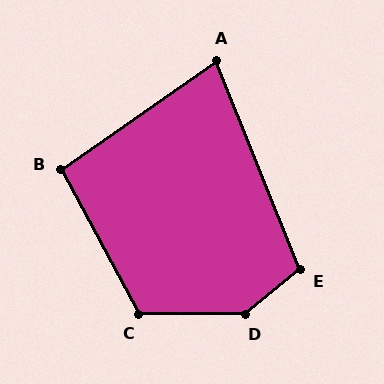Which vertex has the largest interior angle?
D, at approximately 141 degrees.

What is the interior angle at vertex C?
Approximately 118 degrees (obtuse).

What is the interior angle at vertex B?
Approximately 97 degrees (obtuse).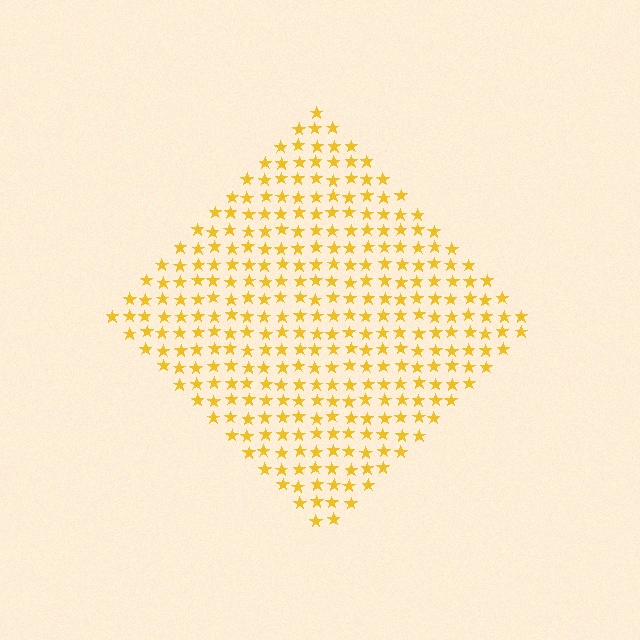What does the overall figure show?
The overall figure shows a diamond.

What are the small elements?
The small elements are stars.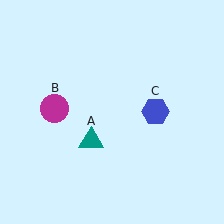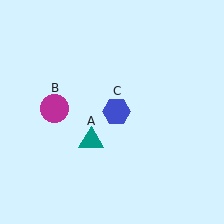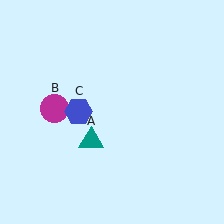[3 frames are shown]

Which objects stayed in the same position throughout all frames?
Teal triangle (object A) and magenta circle (object B) remained stationary.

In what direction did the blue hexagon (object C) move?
The blue hexagon (object C) moved left.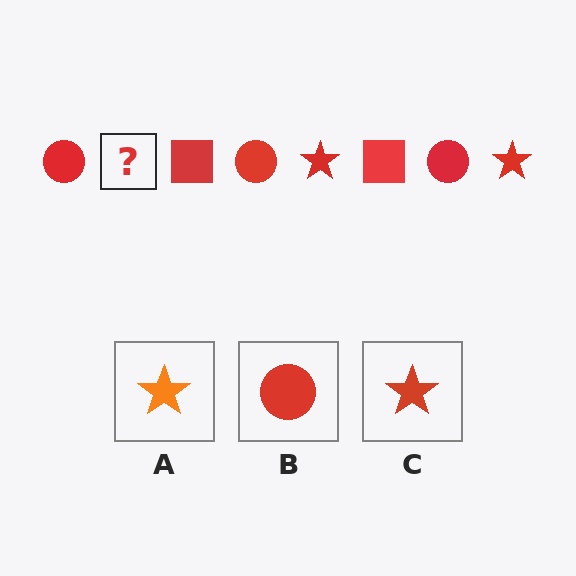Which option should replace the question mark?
Option C.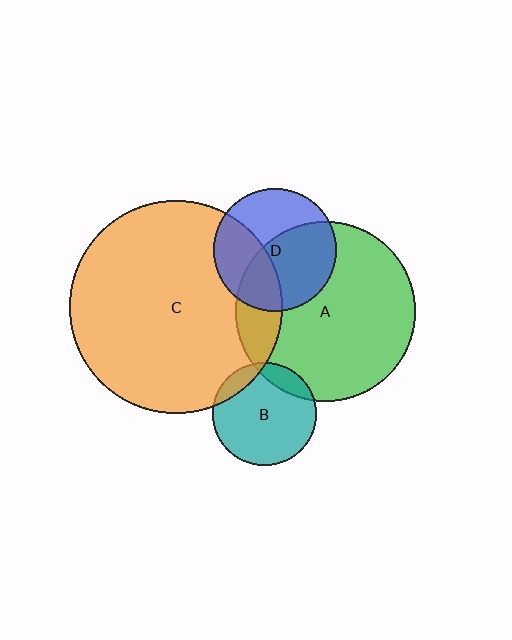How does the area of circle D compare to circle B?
Approximately 1.4 times.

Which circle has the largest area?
Circle C (orange).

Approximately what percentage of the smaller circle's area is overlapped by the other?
Approximately 10%.